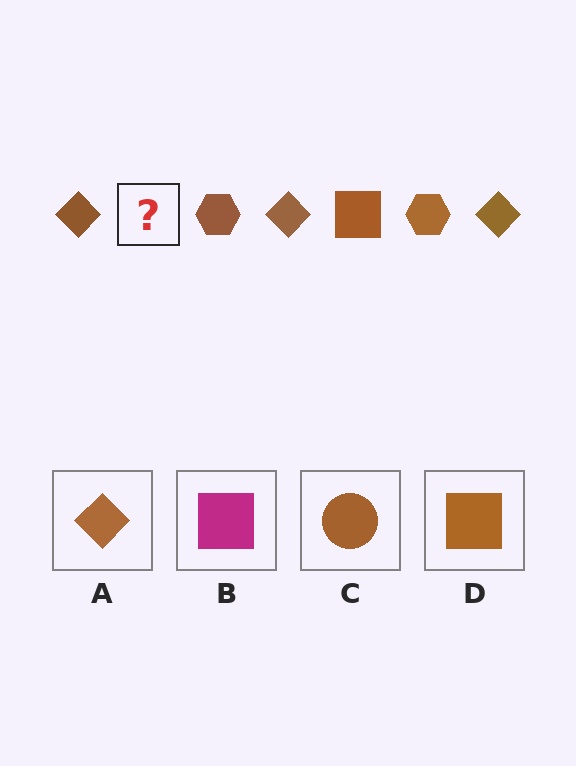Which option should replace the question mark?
Option D.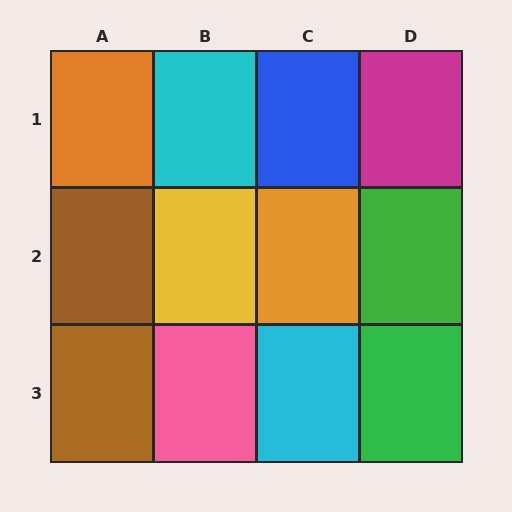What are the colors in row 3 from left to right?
Brown, pink, cyan, green.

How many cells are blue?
1 cell is blue.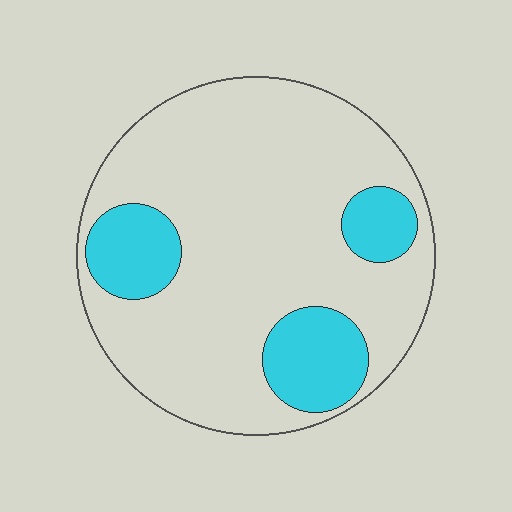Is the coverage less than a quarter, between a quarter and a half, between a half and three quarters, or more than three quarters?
Less than a quarter.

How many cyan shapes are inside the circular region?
3.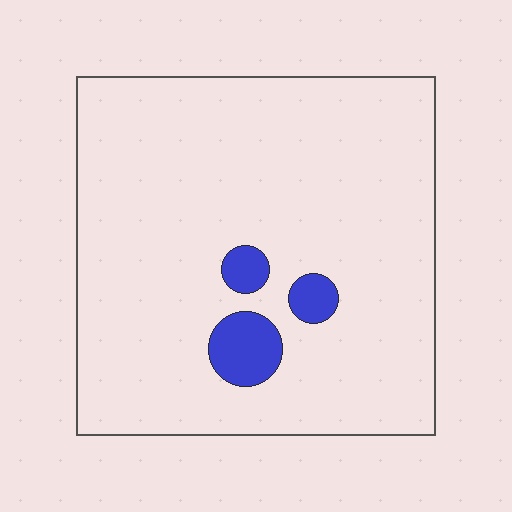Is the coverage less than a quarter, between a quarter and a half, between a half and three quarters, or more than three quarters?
Less than a quarter.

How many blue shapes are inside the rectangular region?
3.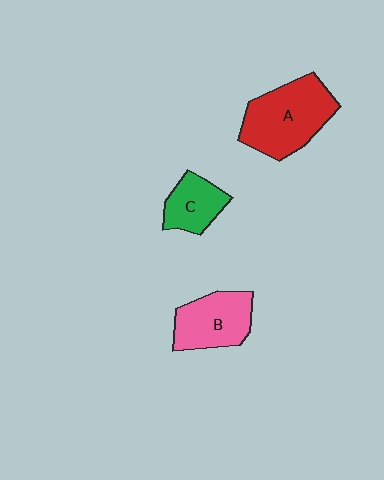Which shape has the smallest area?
Shape C (green).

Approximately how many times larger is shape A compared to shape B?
Approximately 1.4 times.